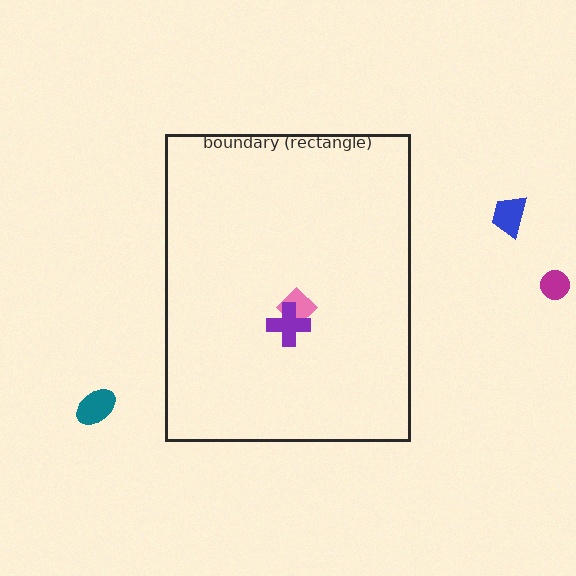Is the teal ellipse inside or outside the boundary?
Outside.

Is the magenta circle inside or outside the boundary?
Outside.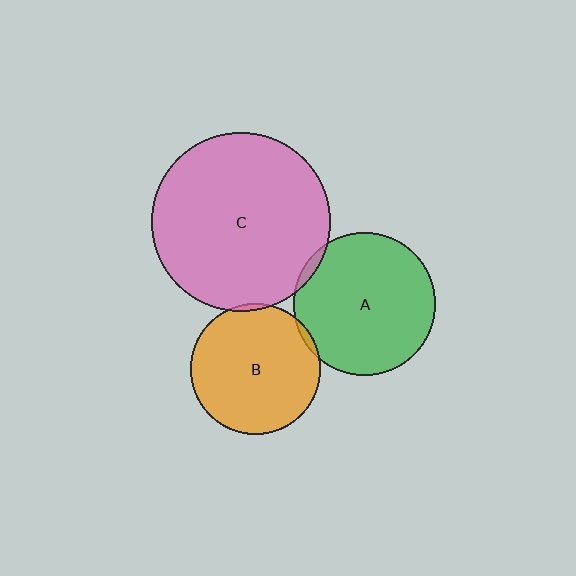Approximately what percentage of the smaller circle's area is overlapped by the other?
Approximately 5%.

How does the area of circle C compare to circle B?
Approximately 1.9 times.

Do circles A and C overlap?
Yes.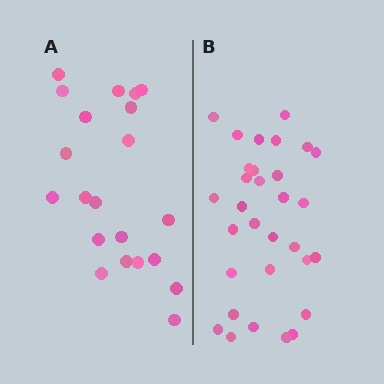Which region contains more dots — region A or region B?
Region B (the right region) has more dots.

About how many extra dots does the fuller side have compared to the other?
Region B has roughly 10 or so more dots than region A.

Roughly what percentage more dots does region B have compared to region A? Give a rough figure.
About 50% more.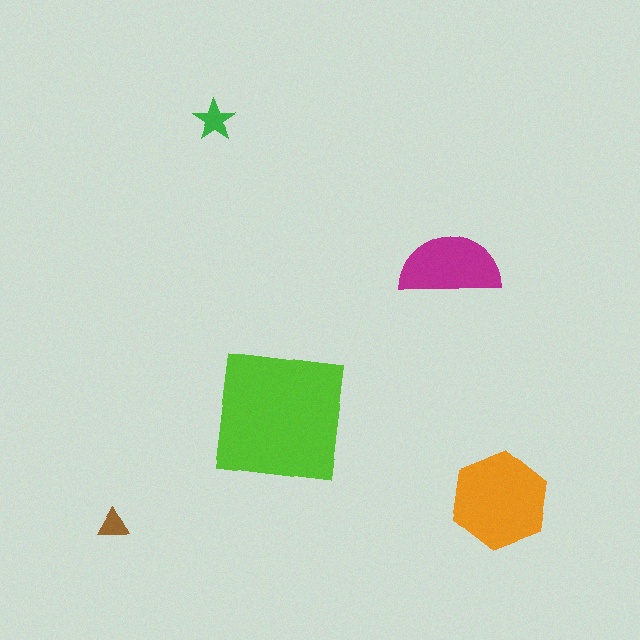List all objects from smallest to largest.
The brown triangle, the green star, the magenta semicircle, the orange hexagon, the lime square.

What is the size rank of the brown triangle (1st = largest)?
5th.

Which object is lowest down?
The brown triangle is bottommost.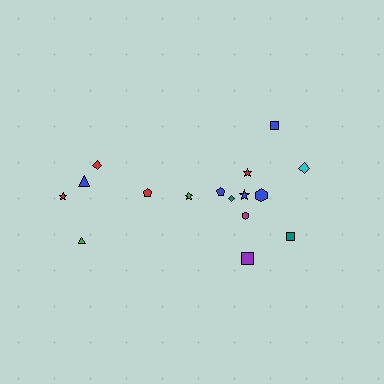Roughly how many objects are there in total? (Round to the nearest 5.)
Roughly 15 objects in total.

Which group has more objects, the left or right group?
The right group.